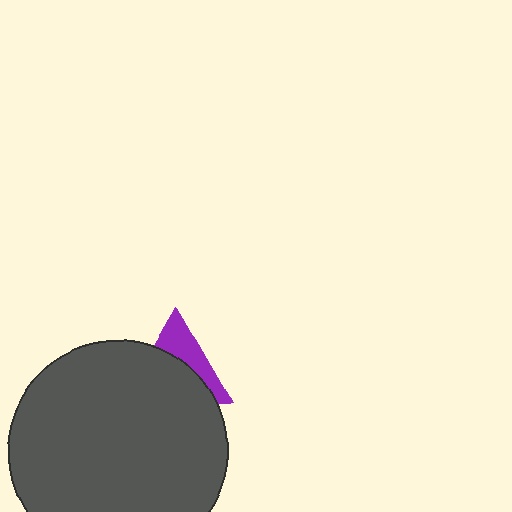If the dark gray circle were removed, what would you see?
You would see the complete purple triangle.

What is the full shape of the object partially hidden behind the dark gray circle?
The partially hidden object is a purple triangle.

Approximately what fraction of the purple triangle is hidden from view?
Roughly 61% of the purple triangle is hidden behind the dark gray circle.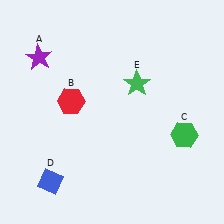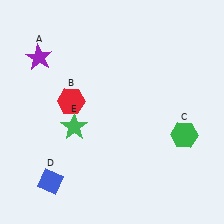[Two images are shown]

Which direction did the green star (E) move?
The green star (E) moved left.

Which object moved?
The green star (E) moved left.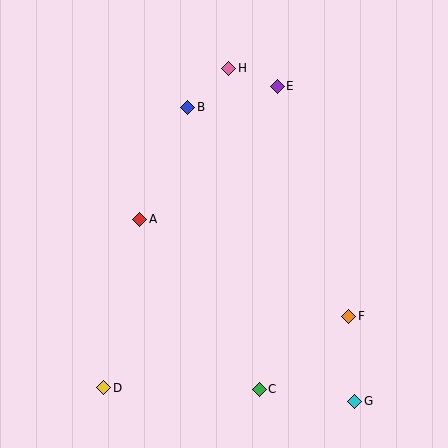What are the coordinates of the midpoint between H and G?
The midpoint between H and G is at (292, 235).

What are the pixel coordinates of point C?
Point C is at (259, 389).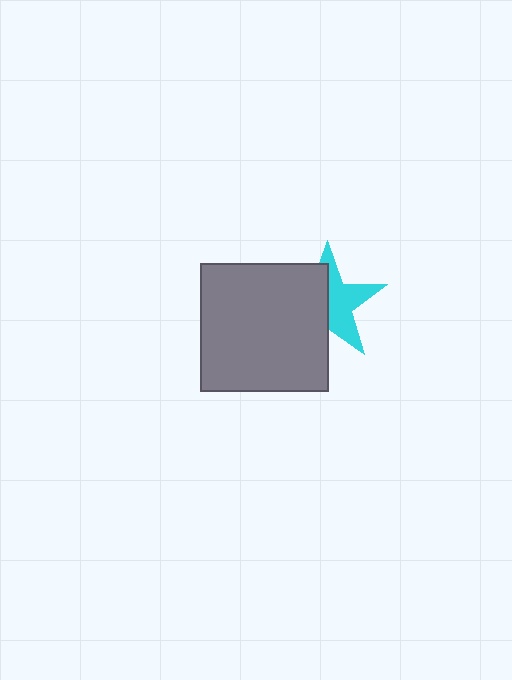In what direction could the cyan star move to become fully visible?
The cyan star could move right. That would shift it out from behind the gray square entirely.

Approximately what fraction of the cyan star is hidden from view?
Roughly 50% of the cyan star is hidden behind the gray square.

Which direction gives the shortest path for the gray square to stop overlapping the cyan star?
Moving left gives the shortest separation.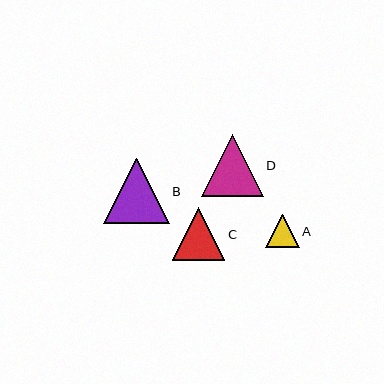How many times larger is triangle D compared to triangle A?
Triangle D is approximately 1.9 times the size of triangle A.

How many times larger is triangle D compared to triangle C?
Triangle D is approximately 1.2 times the size of triangle C.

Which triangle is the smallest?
Triangle A is the smallest with a size of approximately 34 pixels.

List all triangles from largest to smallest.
From largest to smallest: B, D, C, A.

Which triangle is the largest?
Triangle B is the largest with a size of approximately 65 pixels.